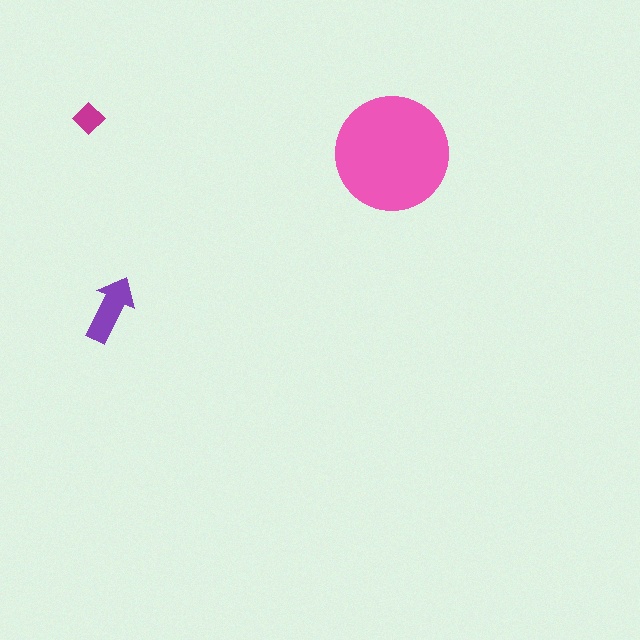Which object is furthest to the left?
The magenta diamond is leftmost.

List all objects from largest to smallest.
The pink circle, the purple arrow, the magenta diamond.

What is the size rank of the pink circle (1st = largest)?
1st.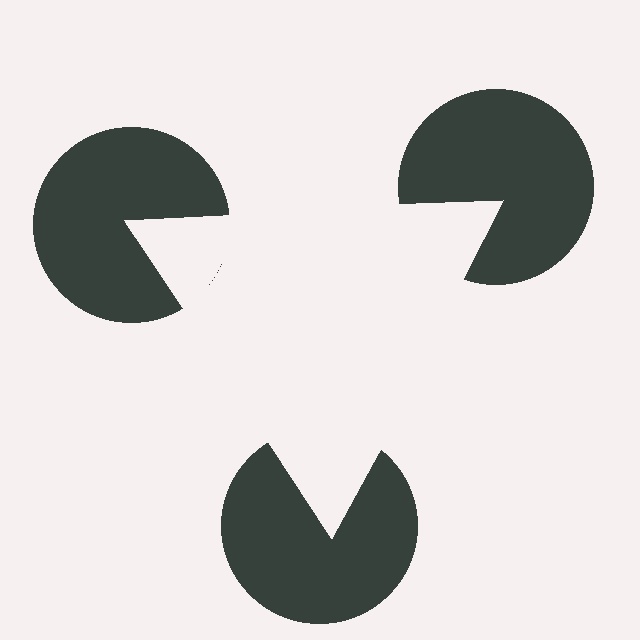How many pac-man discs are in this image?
There are 3 — one at each vertex of the illusory triangle.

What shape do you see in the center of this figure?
An illusory triangle — its edges are inferred from the aligned wedge cuts in the pac-man discs, not physically drawn.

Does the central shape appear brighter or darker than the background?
It typically appears slightly brighter than the background, even though no actual brightness change is drawn.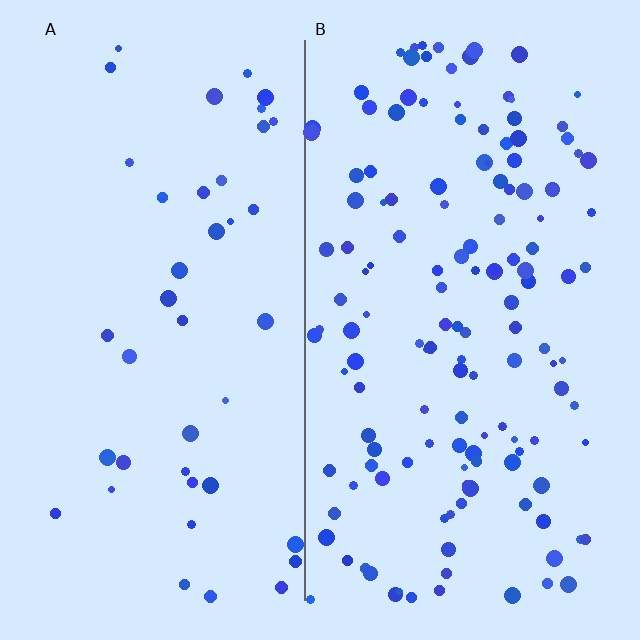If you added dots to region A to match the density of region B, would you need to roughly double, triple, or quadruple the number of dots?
Approximately triple.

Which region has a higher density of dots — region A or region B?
B (the right).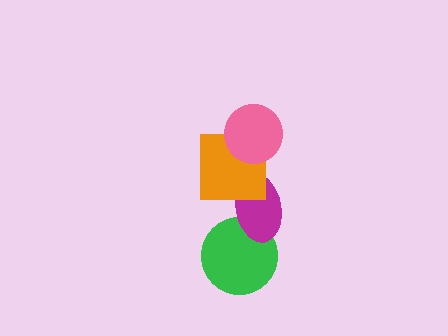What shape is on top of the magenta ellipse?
The orange square is on top of the magenta ellipse.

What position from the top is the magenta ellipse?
The magenta ellipse is 3rd from the top.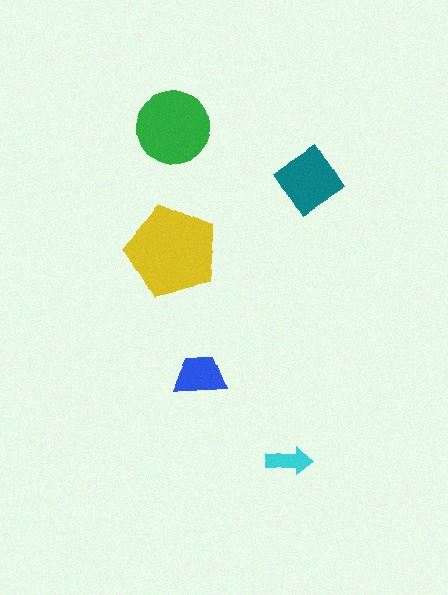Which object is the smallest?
The cyan arrow.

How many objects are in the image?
There are 5 objects in the image.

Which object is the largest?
The yellow pentagon.